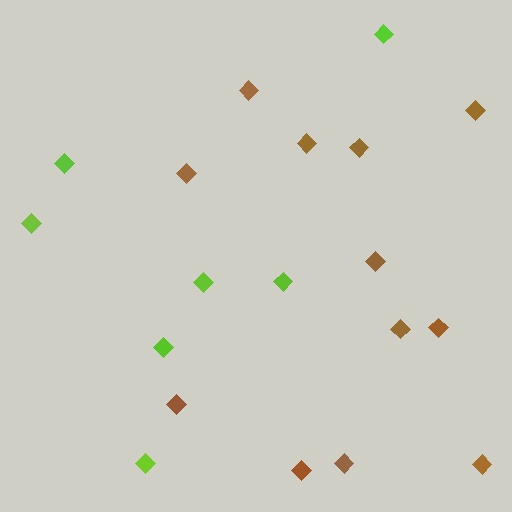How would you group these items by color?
There are 2 groups: one group of brown diamonds (12) and one group of lime diamonds (7).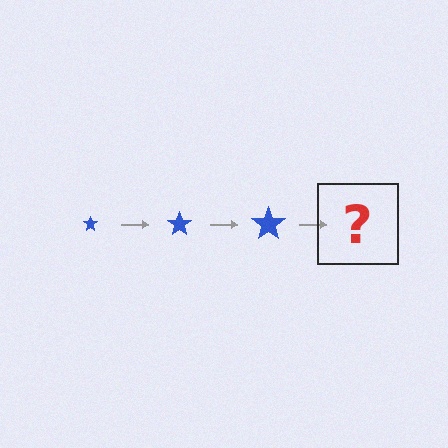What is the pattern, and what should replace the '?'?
The pattern is that the star gets progressively larger each step. The '?' should be a blue star, larger than the previous one.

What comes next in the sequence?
The next element should be a blue star, larger than the previous one.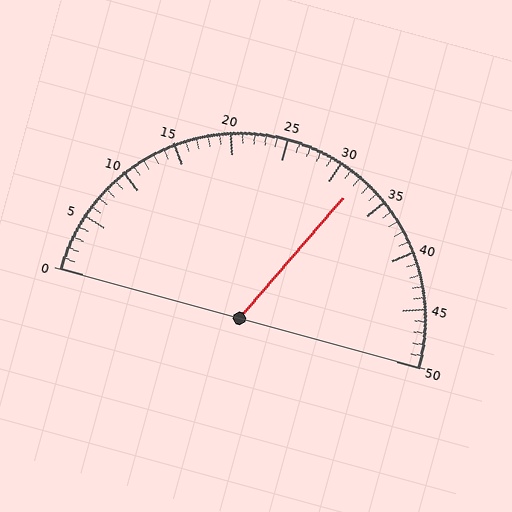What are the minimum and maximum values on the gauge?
The gauge ranges from 0 to 50.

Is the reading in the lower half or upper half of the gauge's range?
The reading is in the upper half of the range (0 to 50).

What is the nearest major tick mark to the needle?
The nearest major tick mark is 30.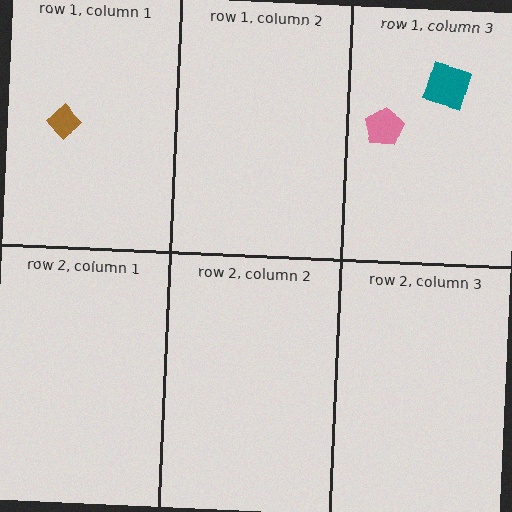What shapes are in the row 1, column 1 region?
The brown diamond.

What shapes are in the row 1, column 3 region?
The pink pentagon, the teal square.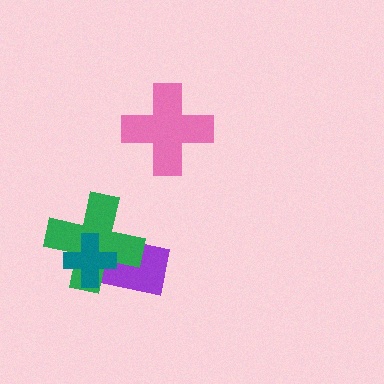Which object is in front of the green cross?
The teal cross is in front of the green cross.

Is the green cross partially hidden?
Yes, it is partially covered by another shape.